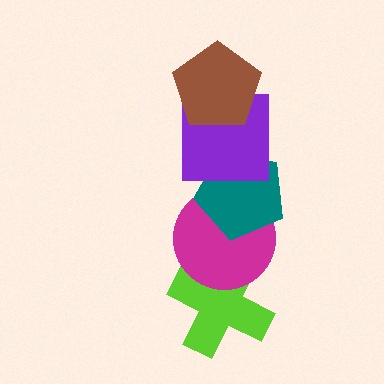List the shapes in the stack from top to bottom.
From top to bottom: the brown pentagon, the purple square, the teal pentagon, the magenta circle, the lime cross.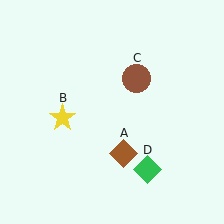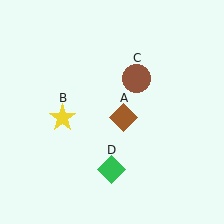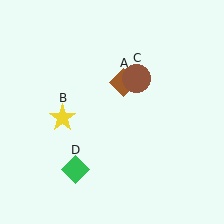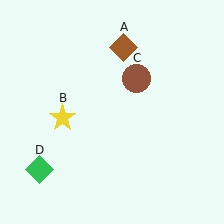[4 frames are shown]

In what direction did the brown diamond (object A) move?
The brown diamond (object A) moved up.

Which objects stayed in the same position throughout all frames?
Yellow star (object B) and brown circle (object C) remained stationary.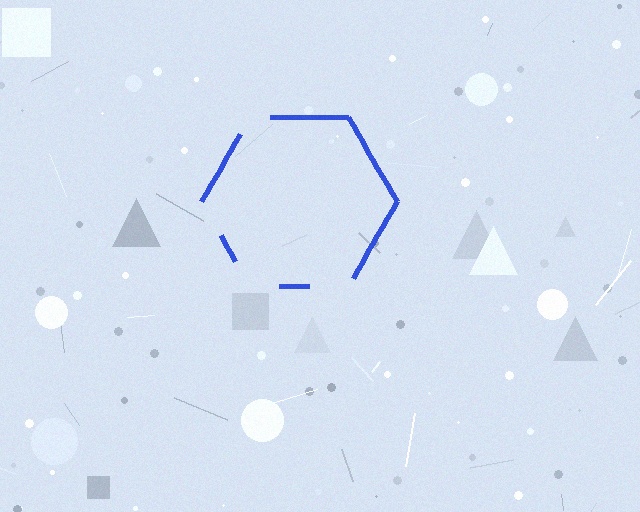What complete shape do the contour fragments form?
The contour fragments form a hexagon.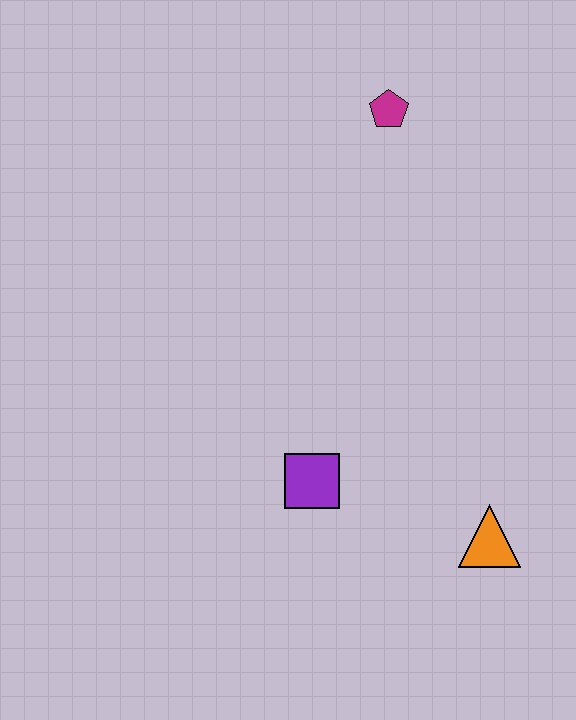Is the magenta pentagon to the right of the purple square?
Yes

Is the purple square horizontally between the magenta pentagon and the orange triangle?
No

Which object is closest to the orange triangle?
The purple square is closest to the orange triangle.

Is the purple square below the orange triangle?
No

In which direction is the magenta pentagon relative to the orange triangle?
The magenta pentagon is above the orange triangle.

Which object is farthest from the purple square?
The magenta pentagon is farthest from the purple square.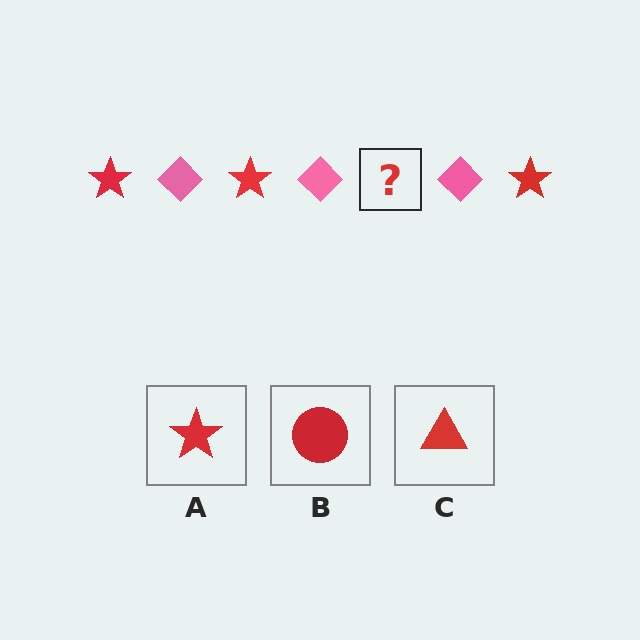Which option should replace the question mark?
Option A.